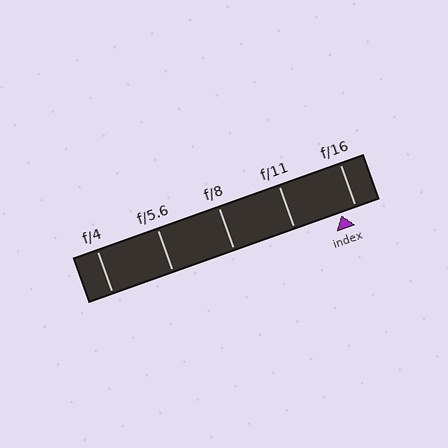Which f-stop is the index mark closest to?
The index mark is closest to f/16.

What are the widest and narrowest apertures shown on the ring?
The widest aperture shown is f/4 and the narrowest is f/16.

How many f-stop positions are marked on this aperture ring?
There are 5 f-stop positions marked.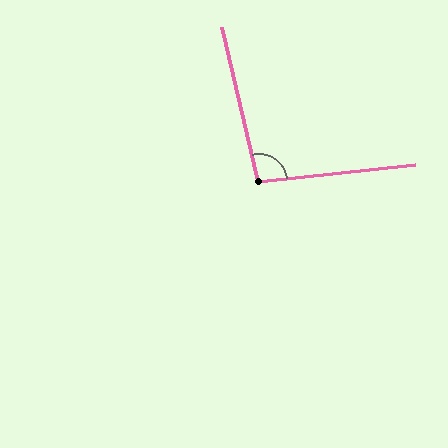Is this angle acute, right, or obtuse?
It is obtuse.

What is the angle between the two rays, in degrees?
Approximately 97 degrees.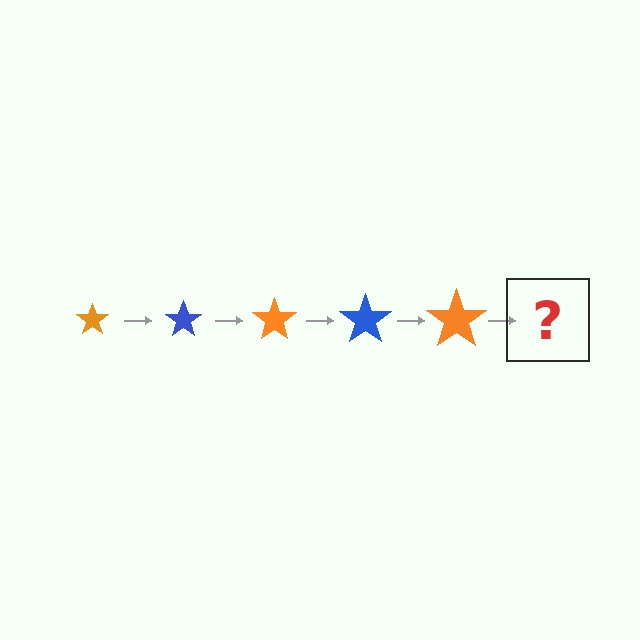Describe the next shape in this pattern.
It should be a blue star, larger than the previous one.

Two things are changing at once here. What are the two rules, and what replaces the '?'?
The two rules are that the star grows larger each step and the color cycles through orange and blue. The '?' should be a blue star, larger than the previous one.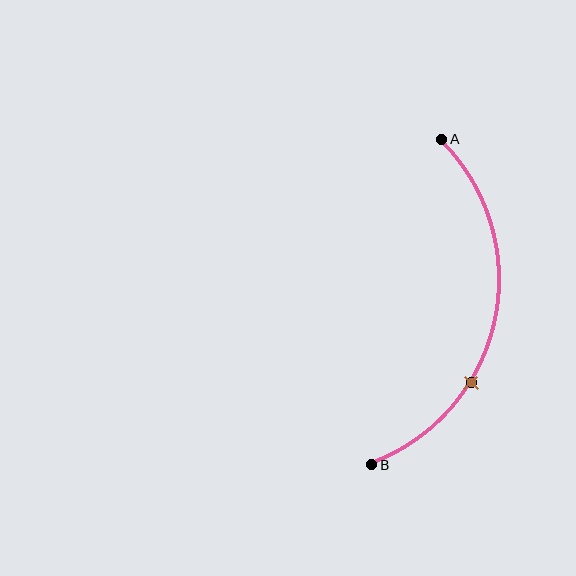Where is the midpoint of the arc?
The arc midpoint is the point on the curve farthest from the straight line joining A and B. It sits to the right of that line.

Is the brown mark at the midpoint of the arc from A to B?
No. The brown mark lies on the arc but is closer to endpoint B. The arc midpoint would be at the point on the curve equidistant along the arc from both A and B.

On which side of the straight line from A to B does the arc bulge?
The arc bulges to the right of the straight line connecting A and B.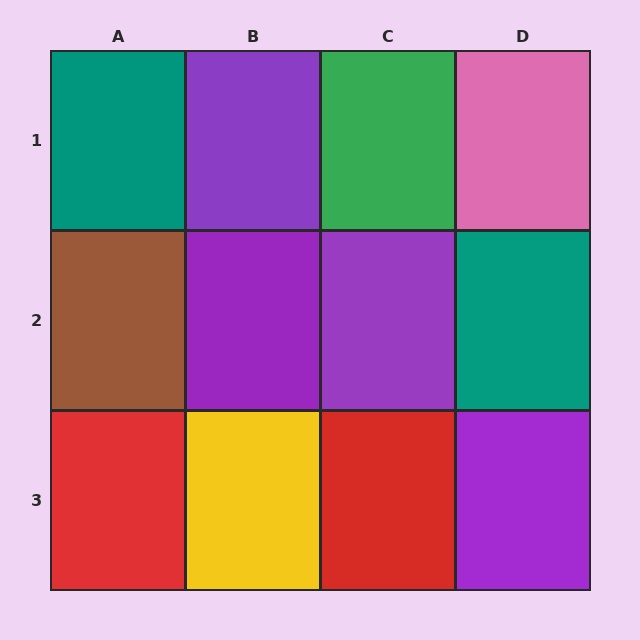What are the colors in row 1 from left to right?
Teal, purple, green, pink.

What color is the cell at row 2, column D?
Teal.